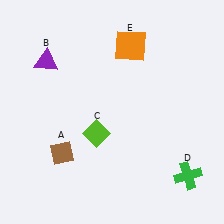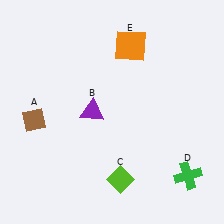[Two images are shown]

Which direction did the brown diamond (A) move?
The brown diamond (A) moved up.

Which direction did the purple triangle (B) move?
The purple triangle (B) moved down.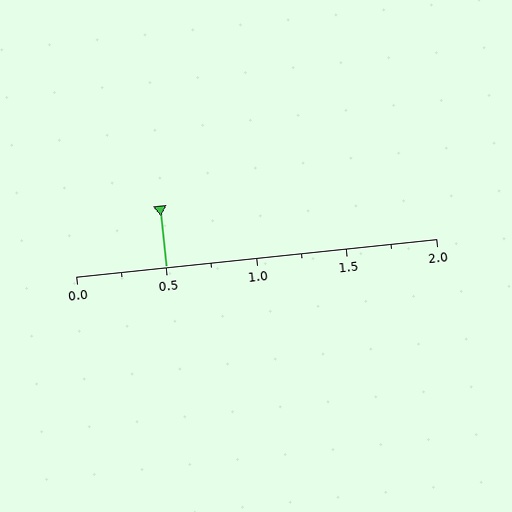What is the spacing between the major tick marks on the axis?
The major ticks are spaced 0.5 apart.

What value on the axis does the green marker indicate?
The marker indicates approximately 0.5.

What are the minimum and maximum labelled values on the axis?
The axis runs from 0.0 to 2.0.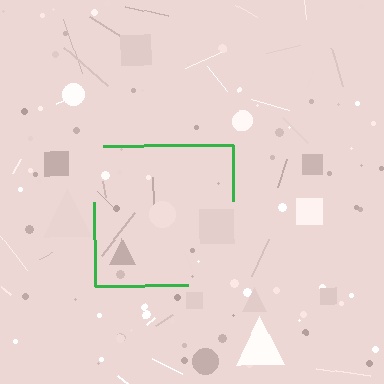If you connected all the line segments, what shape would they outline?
They would outline a square.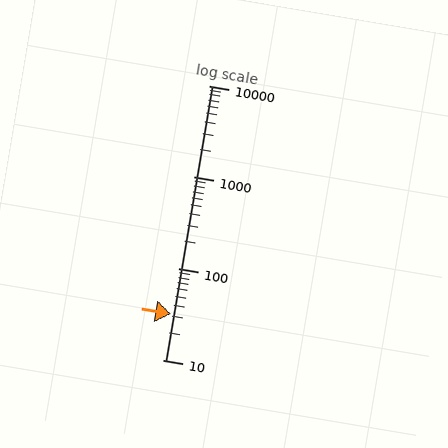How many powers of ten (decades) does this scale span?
The scale spans 3 decades, from 10 to 10000.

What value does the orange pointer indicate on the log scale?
The pointer indicates approximately 32.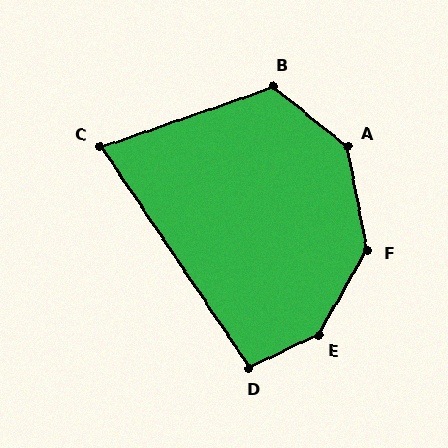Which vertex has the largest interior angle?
E, at approximately 145 degrees.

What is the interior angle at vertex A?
Approximately 140 degrees (obtuse).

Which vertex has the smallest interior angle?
C, at approximately 75 degrees.